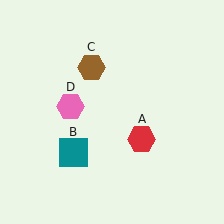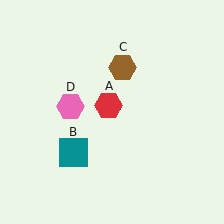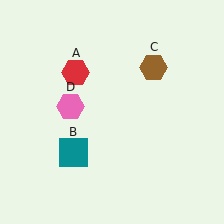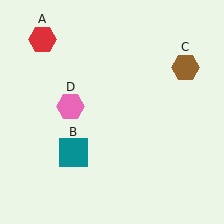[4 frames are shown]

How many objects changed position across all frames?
2 objects changed position: red hexagon (object A), brown hexagon (object C).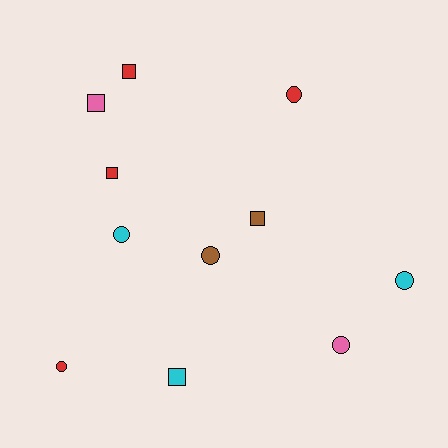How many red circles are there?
There are 2 red circles.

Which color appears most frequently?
Red, with 4 objects.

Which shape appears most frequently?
Circle, with 6 objects.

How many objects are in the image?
There are 11 objects.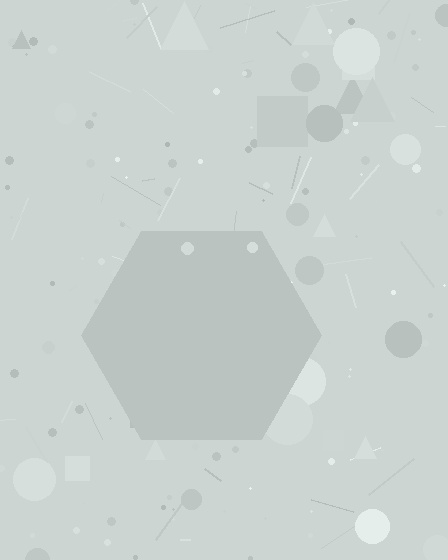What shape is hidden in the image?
A hexagon is hidden in the image.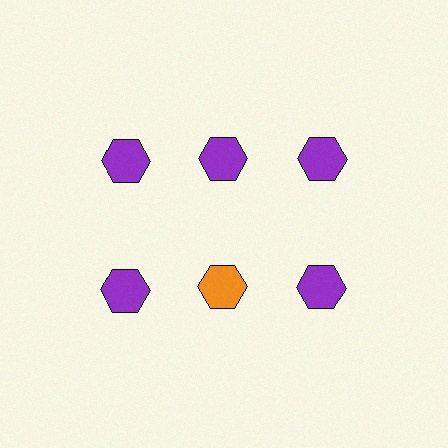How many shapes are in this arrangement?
There are 6 shapes arranged in a grid pattern.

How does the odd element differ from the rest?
It has a different color: orange instead of purple.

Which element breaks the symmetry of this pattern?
The orange hexagon in the second row, second from left column breaks the symmetry. All other shapes are purple hexagons.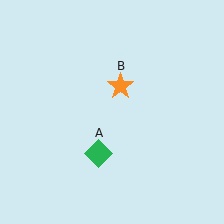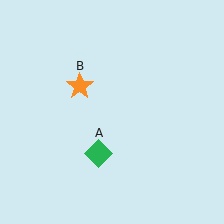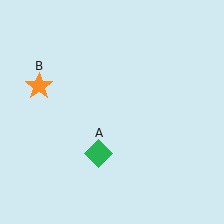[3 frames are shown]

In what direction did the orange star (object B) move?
The orange star (object B) moved left.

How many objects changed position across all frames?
1 object changed position: orange star (object B).